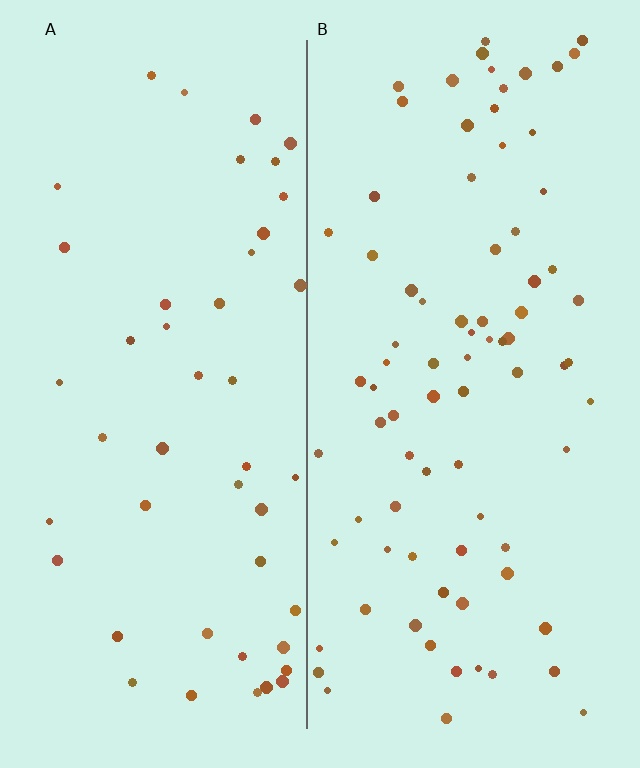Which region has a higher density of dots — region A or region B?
B (the right).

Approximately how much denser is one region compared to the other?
Approximately 1.7× — region B over region A.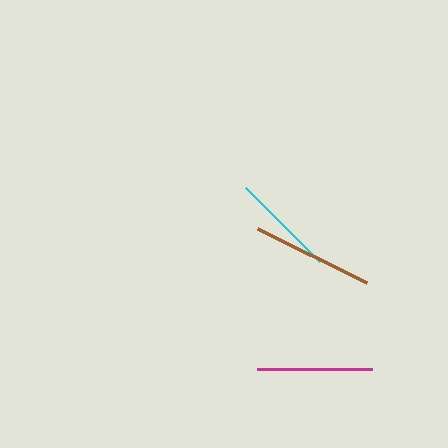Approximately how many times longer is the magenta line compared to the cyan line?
The magenta line is approximately 1.1 times the length of the cyan line.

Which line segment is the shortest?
The cyan line is the shortest at approximately 104 pixels.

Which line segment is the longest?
The brown line is the longest at approximately 122 pixels.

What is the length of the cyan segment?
The cyan segment is approximately 104 pixels long.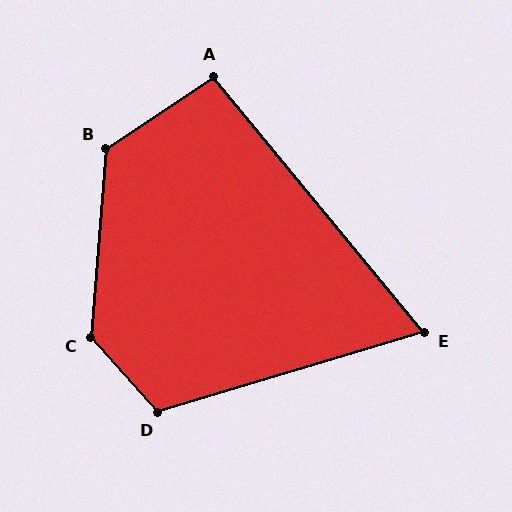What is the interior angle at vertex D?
Approximately 115 degrees (obtuse).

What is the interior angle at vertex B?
Approximately 128 degrees (obtuse).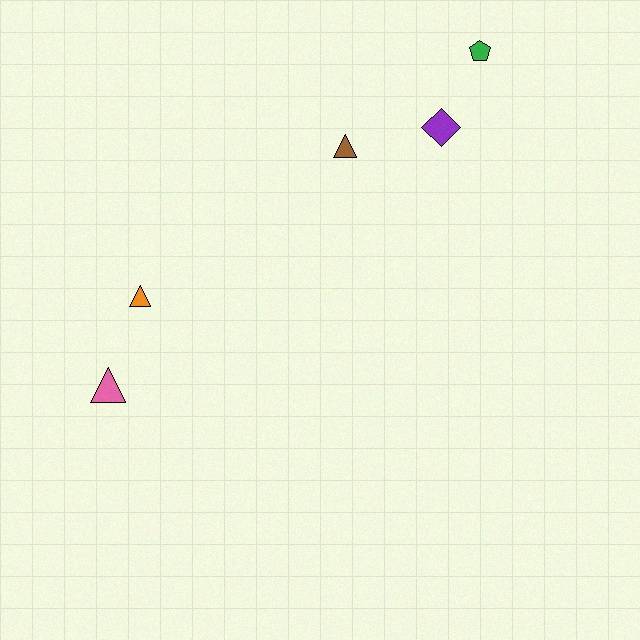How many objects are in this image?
There are 5 objects.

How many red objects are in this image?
There are no red objects.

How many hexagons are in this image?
There are no hexagons.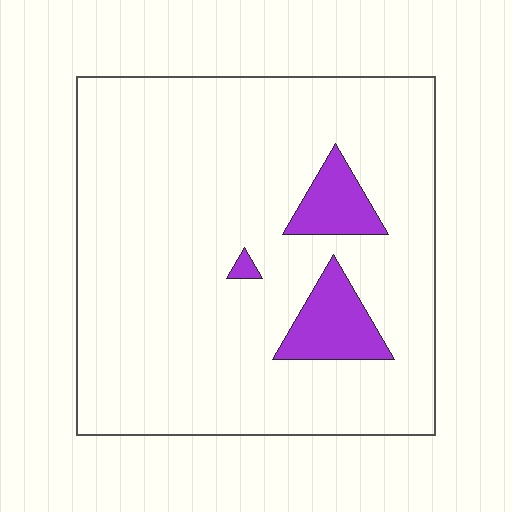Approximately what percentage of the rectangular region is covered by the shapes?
Approximately 10%.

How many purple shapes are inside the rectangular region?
3.